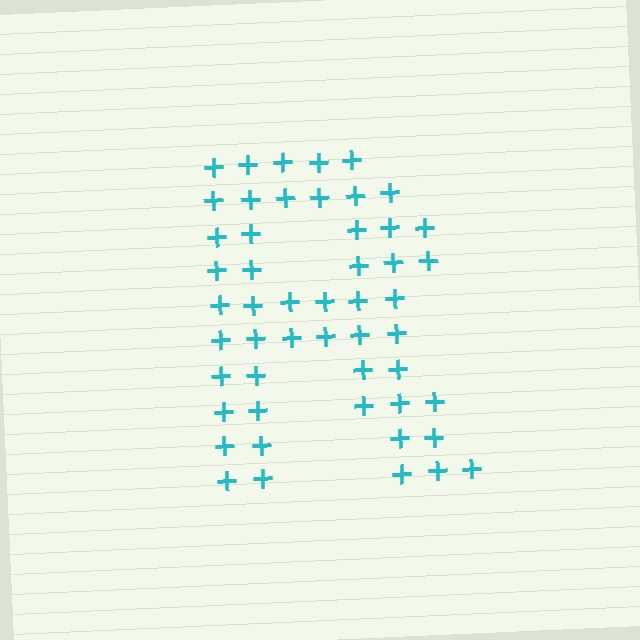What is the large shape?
The large shape is the letter R.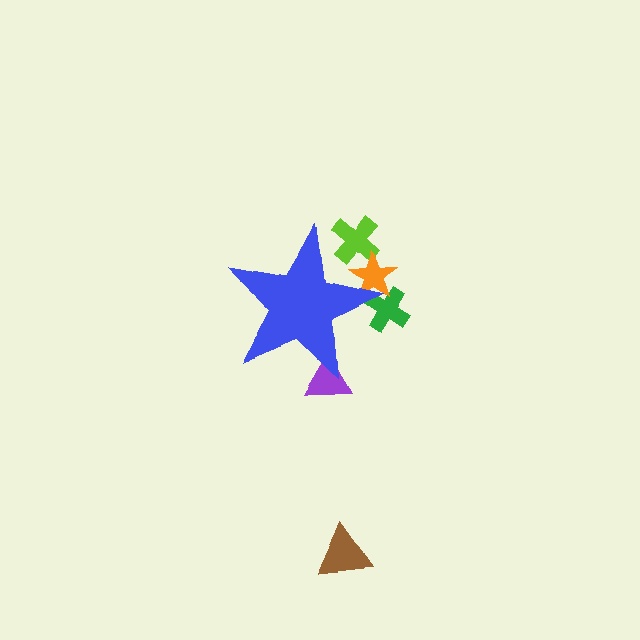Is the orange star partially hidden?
Yes, the orange star is partially hidden behind the blue star.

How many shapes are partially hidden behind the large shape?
4 shapes are partially hidden.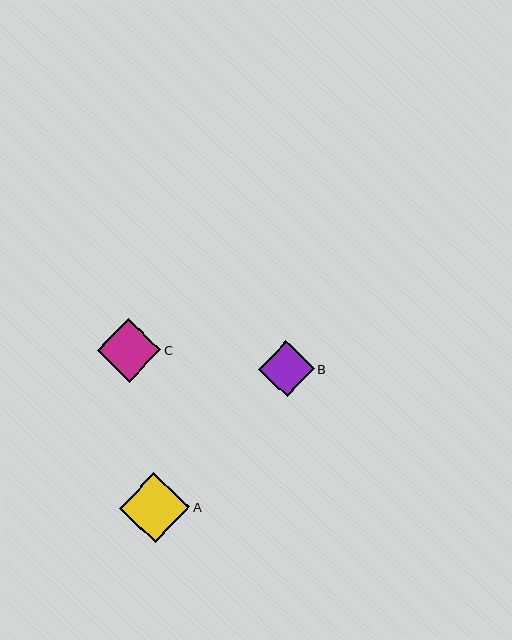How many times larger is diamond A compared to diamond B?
Diamond A is approximately 1.2 times the size of diamond B.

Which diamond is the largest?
Diamond A is the largest with a size of approximately 70 pixels.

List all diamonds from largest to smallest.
From largest to smallest: A, C, B.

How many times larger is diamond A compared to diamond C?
Diamond A is approximately 1.1 times the size of diamond C.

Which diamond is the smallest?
Diamond B is the smallest with a size of approximately 56 pixels.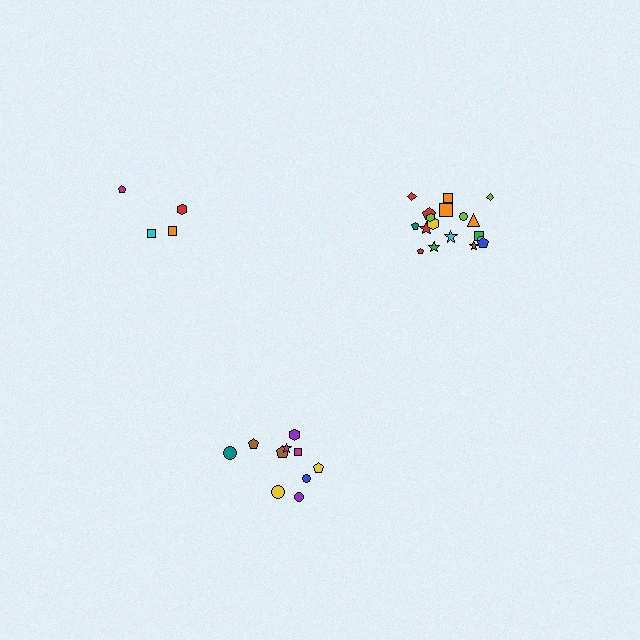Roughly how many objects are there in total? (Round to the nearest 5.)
Roughly 30 objects in total.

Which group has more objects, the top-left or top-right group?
The top-right group.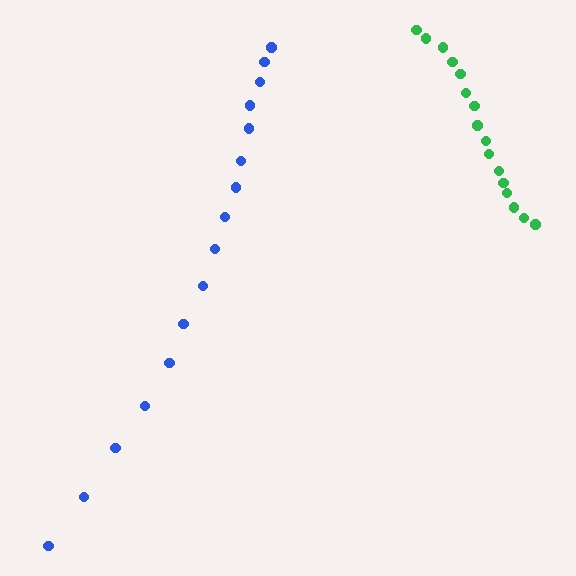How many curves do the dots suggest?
There are 2 distinct paths.